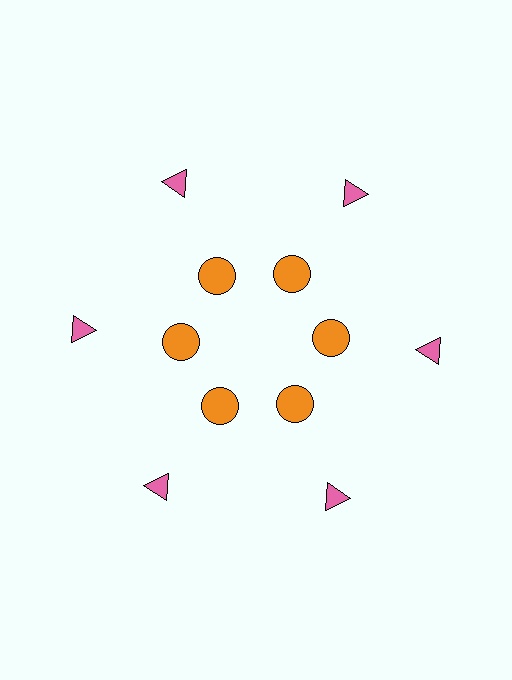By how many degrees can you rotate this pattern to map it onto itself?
The pattern maps onto itself every 60 degrees of rotation.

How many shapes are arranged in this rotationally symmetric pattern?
There are 12 shapes, arranged in 6 groups of 2.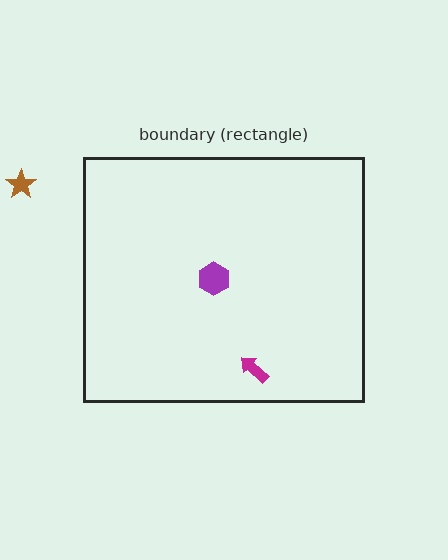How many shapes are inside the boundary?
2 inside, 1 outside.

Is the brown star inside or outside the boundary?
Outside.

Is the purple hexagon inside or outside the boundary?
Inside.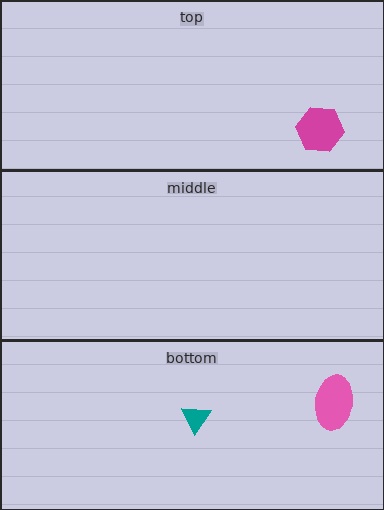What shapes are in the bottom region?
The teal triangle, the pink ellipse.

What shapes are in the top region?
The magenta hexagon.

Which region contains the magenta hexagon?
The top region.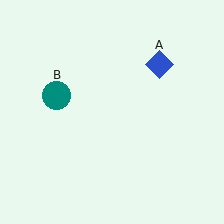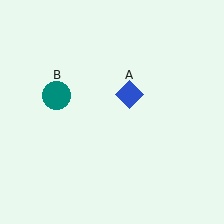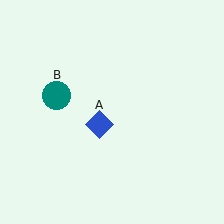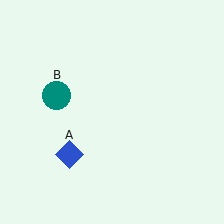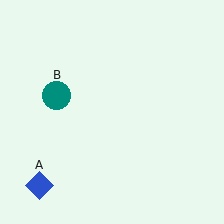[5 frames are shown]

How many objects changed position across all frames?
1 object changed position: blue diamond (object A).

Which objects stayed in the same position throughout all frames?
Teal circle (object B) remained stationary.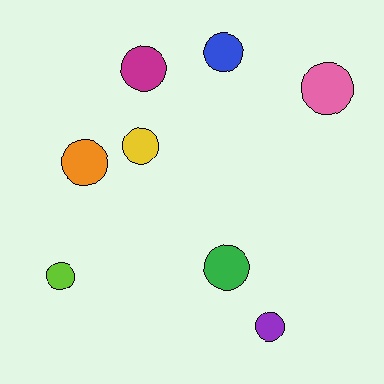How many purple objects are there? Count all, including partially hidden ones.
There is 1 purple object.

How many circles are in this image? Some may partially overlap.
There are 8 circles.